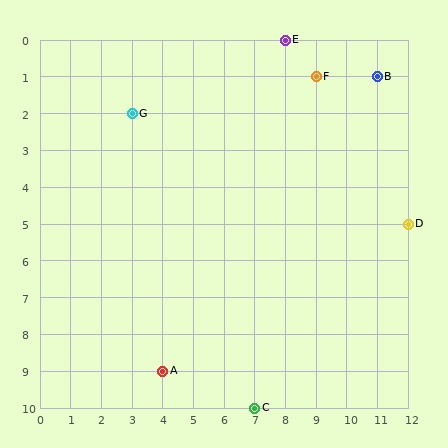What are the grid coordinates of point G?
Point G is at grid coordinates (3, 2).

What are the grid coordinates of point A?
Point A is at grid coordinates (4, 9).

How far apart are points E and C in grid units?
Points E and C are 1 column and 10 rows apart (about 10.0 grid units diagonally).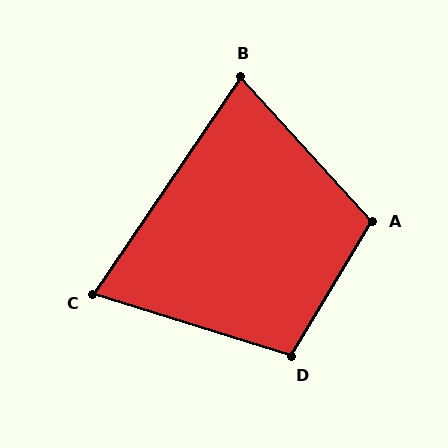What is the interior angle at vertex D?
Approximately 104 degrees (obtuse).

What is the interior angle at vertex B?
Approximately 76 degrees (acute).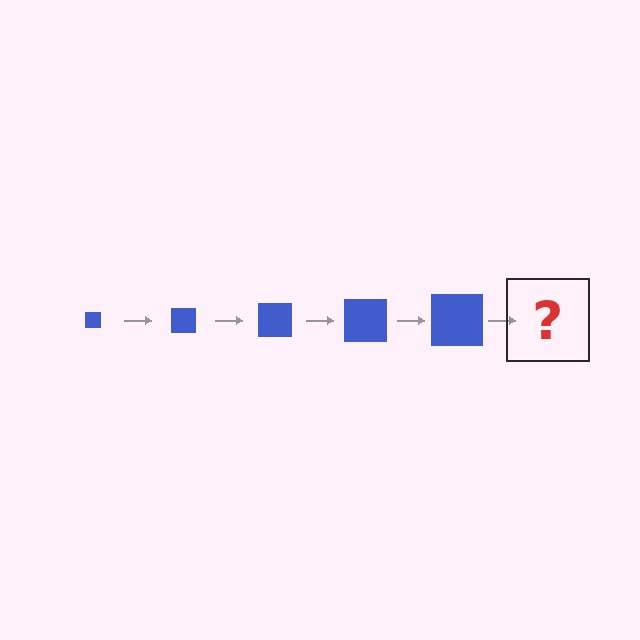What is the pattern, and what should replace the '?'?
The pattern is that the square gets progressively larger each step. The '?' should be a blue square, larger than the previous one.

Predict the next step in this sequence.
The next step is a blue square, larger than the previous one.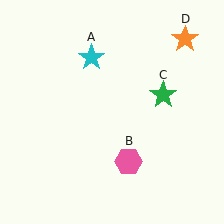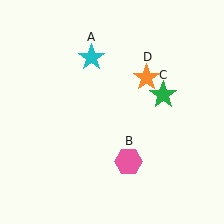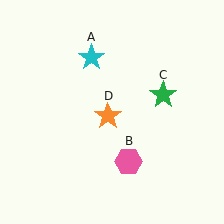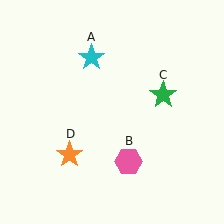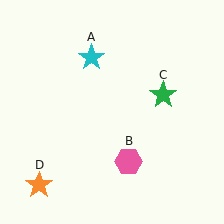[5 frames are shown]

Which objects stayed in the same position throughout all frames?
Cyan star (object A) and pink hexagon (object B) and green star (object C) remained stationary.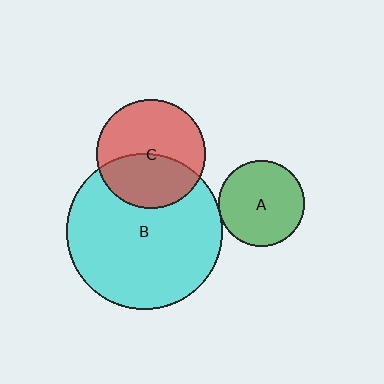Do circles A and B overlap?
Yes.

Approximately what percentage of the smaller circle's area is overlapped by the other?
Approximately 5%.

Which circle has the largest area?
Circle B (cyan).